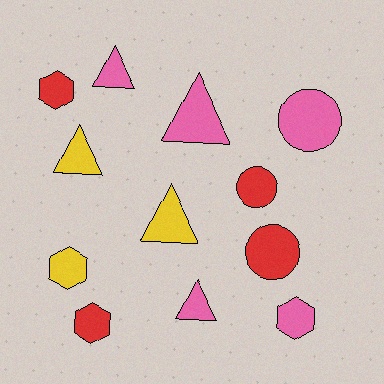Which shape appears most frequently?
Triangle, with 5 objects.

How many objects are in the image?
There are 12 objects.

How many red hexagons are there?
There are 2 red hexagons.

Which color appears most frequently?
Pink, with 5 objects.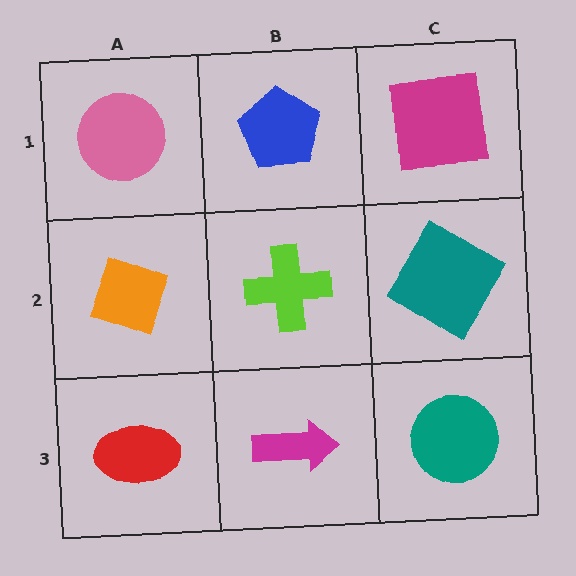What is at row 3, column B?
A magenta arrow.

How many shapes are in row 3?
3 shapes.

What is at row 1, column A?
A pink circle.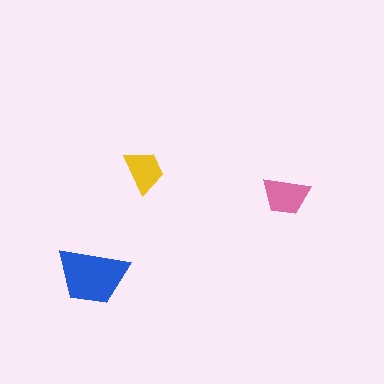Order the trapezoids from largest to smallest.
the blue one, the pink one, the yellow one.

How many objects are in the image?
There are 3 objects in the image.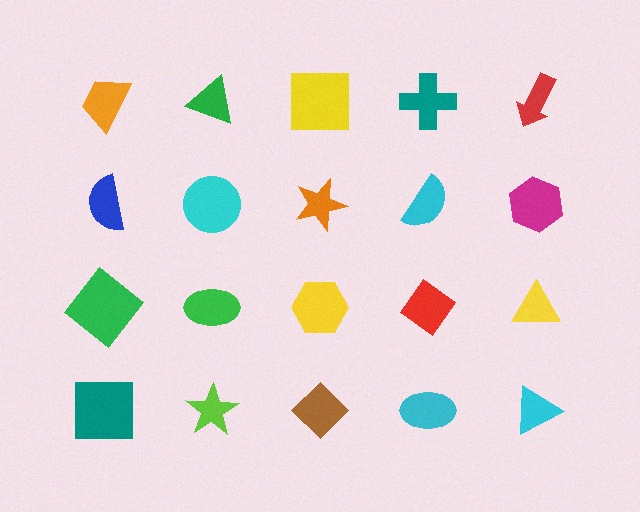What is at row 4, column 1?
A teal square.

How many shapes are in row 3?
5 shapes.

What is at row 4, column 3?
A brown diamond.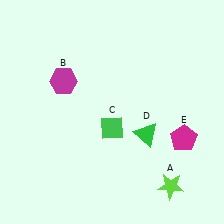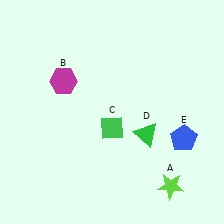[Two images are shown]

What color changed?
The pentagon (E) changed from magenta in Image 1 to blue in Image 2.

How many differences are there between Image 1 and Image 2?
There is 1 difference between the two images.